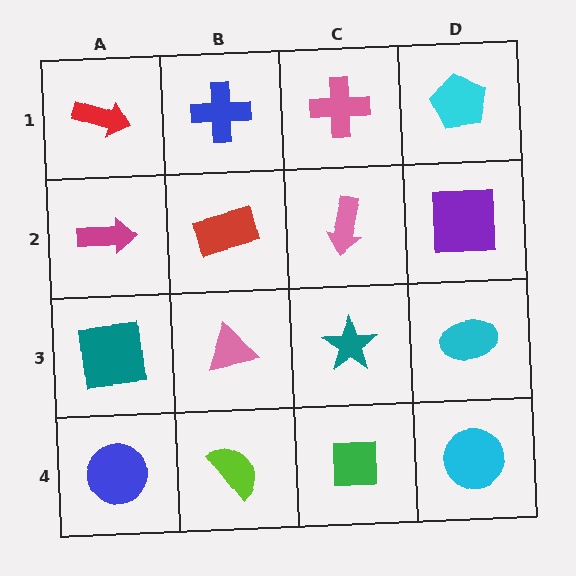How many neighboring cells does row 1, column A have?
2.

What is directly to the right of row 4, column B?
A green square.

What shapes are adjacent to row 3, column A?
A magenta arrow (row 2, column A), a blue circle (row 4, column A), a pink triangle (row 3, column B).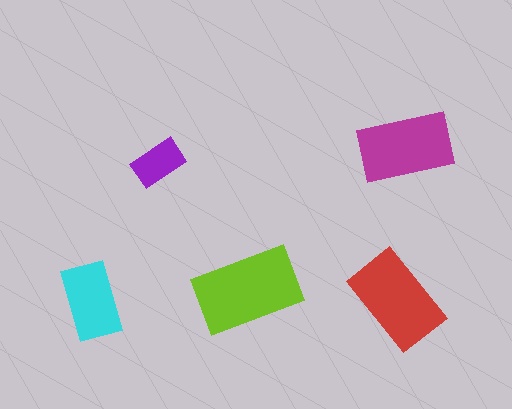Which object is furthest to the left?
The cyan rectangle is leftmost.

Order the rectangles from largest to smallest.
the lime one, the red one, the magenta one, the cyan one, the purple one.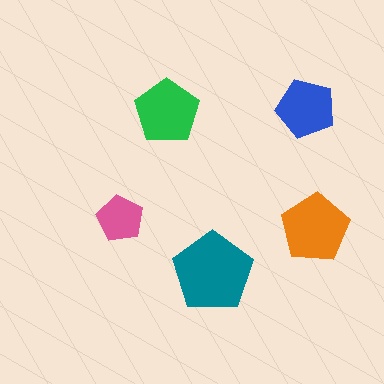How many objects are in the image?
There are 5 objects in the image.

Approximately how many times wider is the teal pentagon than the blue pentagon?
About 1.5 times wider.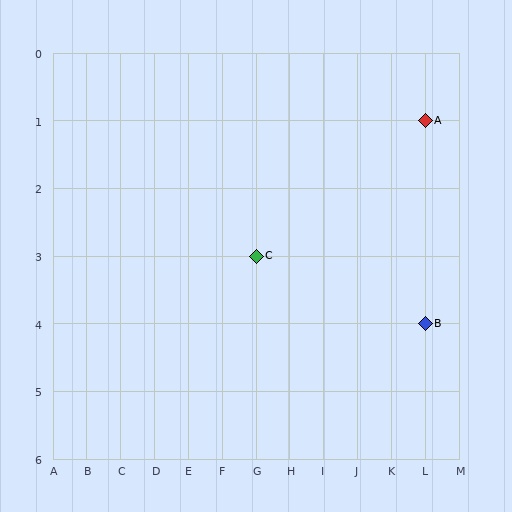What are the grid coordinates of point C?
Point C is at grid coordinates (G, 3).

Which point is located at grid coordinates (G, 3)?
Point C is at (G, 3).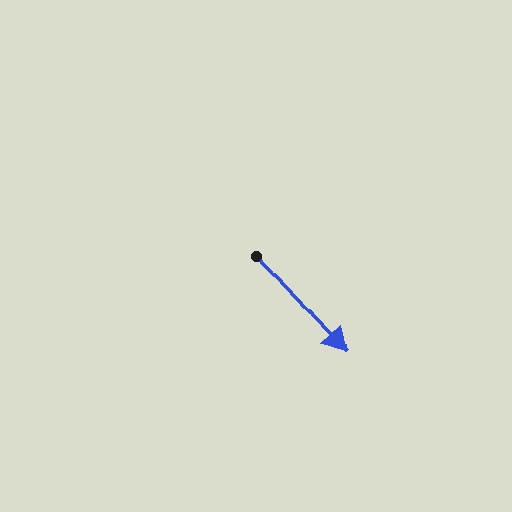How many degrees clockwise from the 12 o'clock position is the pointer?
Approximately 138 degrees.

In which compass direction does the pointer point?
Southeast.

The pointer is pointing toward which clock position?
Roughly 5 o'clock.